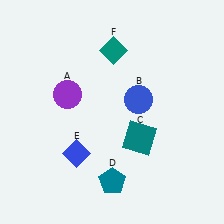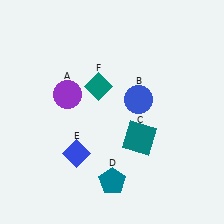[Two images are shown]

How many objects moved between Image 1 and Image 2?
1 object moved between the two images.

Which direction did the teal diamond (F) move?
The teal diamond (F) moved down.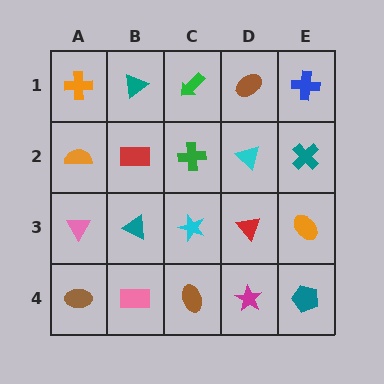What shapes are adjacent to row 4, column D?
A red triangle (row 3, column D), a brown ellipse (row 4, column C), a teal pentagon (row 4, column E).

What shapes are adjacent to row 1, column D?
A cyan triangle (row 2, column D), a green arrow (row 1, column C), a blue cross (row 1, column E).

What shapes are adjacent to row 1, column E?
A teal cross (row 2, column E), a brown ellipse (row 1, column D).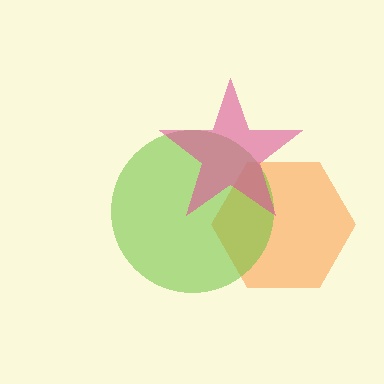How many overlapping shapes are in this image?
There are 3 overlapping shapes in the image.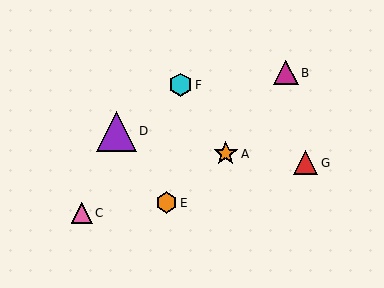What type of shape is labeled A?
Shape A is an orange star.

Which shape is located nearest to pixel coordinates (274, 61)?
The magenta triangle (labeled B) at (286, 73) is nearest to that location.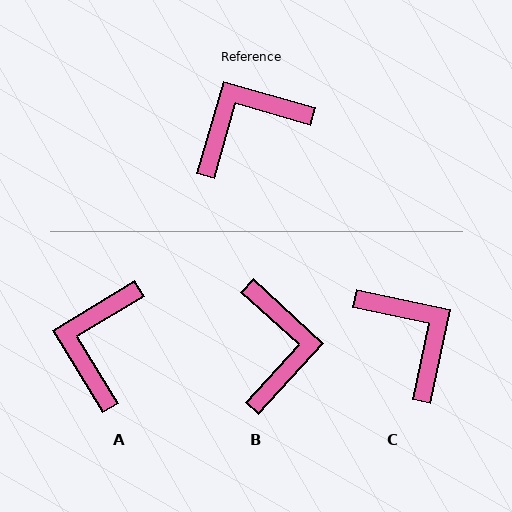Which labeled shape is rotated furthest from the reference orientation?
B, about 117 degrees away.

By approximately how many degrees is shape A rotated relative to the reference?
Approximately 47 degrees counter-clockwise.